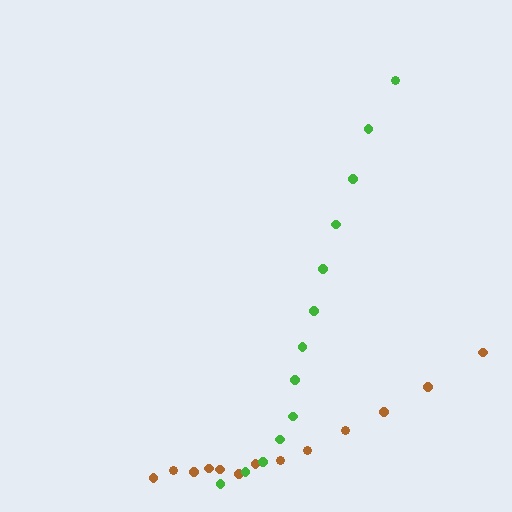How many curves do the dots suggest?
There are 2 distinct paths.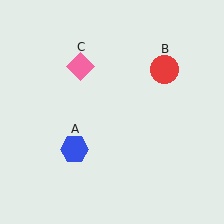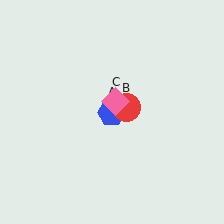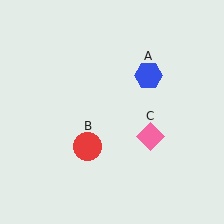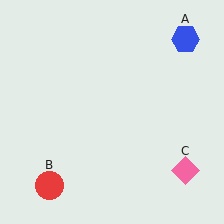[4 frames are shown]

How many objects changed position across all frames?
3 objects changed position: blue hexagon (object A), red circle (object B), pink diamond (object C).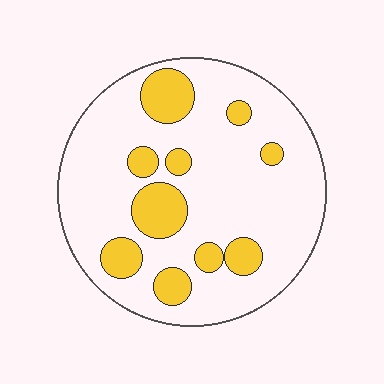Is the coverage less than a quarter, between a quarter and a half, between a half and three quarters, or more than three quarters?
Less than a quarter.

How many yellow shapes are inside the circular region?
10.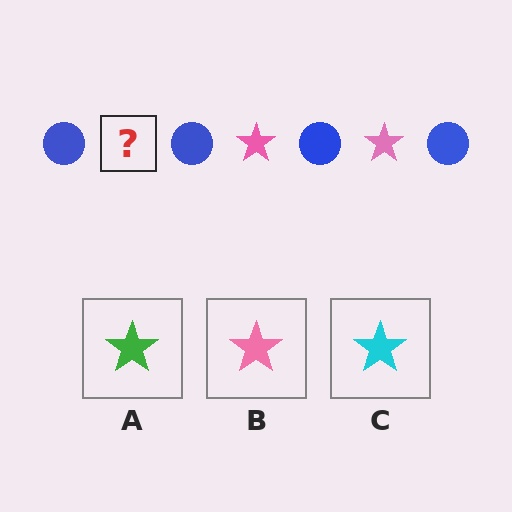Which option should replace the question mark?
Option B.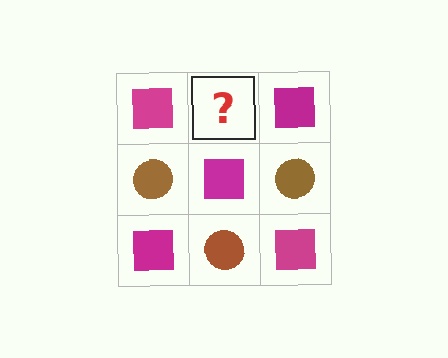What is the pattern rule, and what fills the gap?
The rule is that it alternates magenta square and brown circle in a checkerboard pattern. The gap should be filled with a brown circle.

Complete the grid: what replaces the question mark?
The question mark should be replaced with a brown circle.